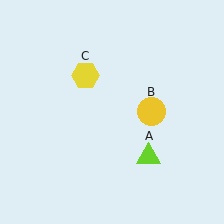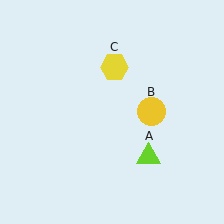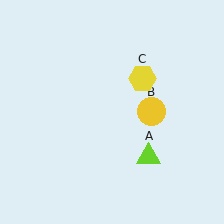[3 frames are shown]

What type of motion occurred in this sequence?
The yellow hexagon (object C) rotated clockwise around the center of the scene.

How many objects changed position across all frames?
1 object changed position: yellow hexagon (object C).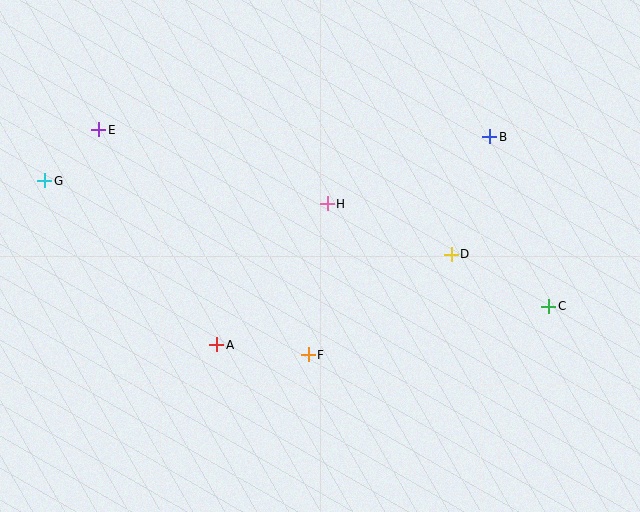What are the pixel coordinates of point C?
Point C is at (549, 306).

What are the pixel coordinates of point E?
Point E is at (99, 130).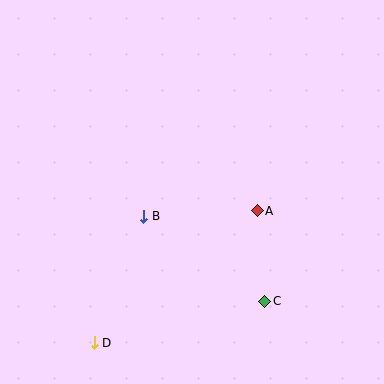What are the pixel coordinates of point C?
Point C is at (265, 301).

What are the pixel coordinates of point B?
Point B is at (144, 216).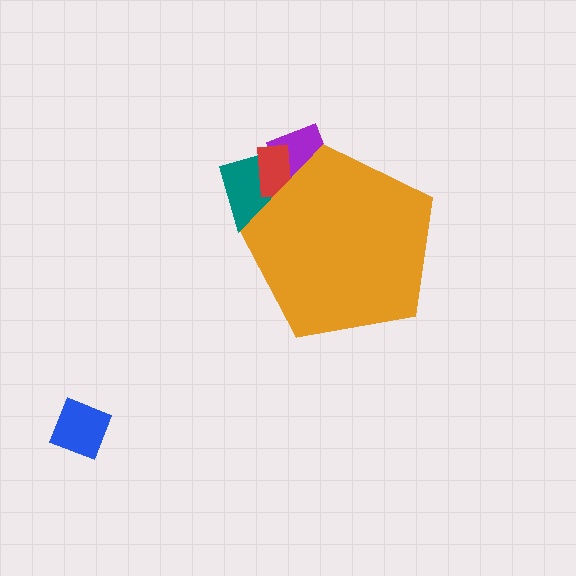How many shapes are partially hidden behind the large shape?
3 shapes are partially hidden.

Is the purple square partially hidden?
Yes, the purple square is partially hidden behind the orange pentagon.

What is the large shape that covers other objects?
An orange pentagon.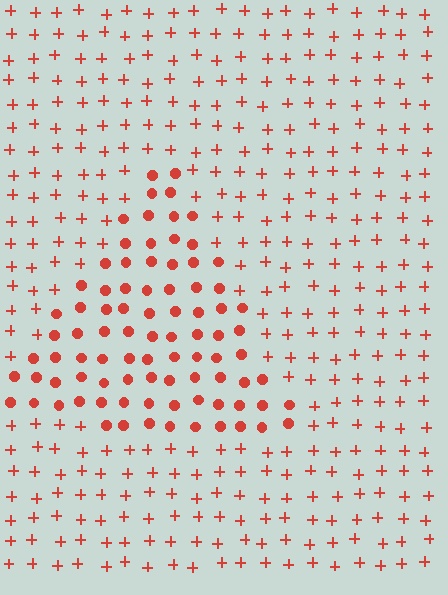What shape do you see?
I see a triangle.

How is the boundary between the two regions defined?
The boundary is defined by a change in element shape: circles inside vs. plus signs outside. All elements share the same color and spacing.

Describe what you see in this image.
The image is filled with small red elements arranged in a uniform grid. A triangle-shaped region contains circles, while the surrounding area contains plus signs. The boundary is defined purely by the change in element shape.